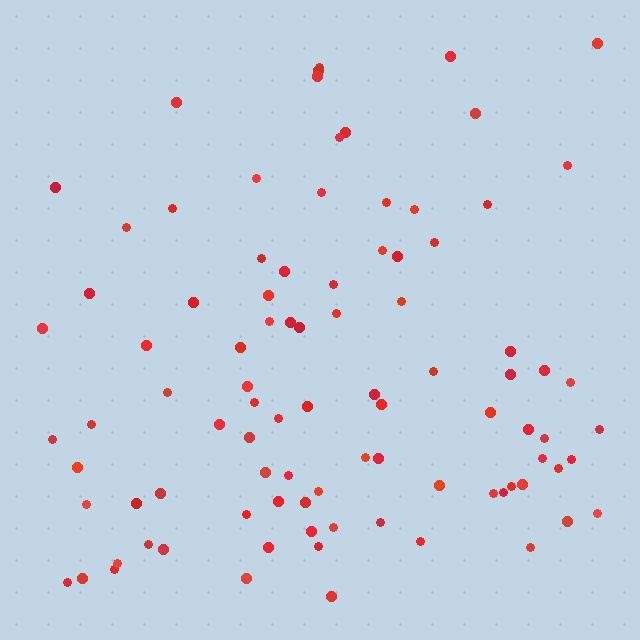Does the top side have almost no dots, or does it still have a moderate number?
Still a moderate number, just noticeably fewer than the bottom.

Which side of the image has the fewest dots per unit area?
The top.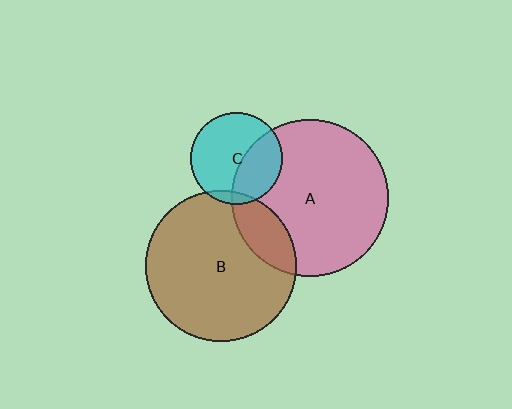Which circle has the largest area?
Circle A (pink).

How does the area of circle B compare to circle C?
Approximately 2.7 times.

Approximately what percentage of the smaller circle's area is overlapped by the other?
Approximately 5%.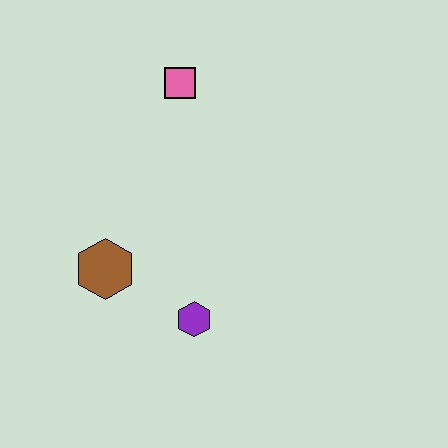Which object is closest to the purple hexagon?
The brown hexagon is closest to the purple hexagon.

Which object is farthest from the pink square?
The purple hexagon is farthest from the pink square.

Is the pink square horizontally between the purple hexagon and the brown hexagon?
Yes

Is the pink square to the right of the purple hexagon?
No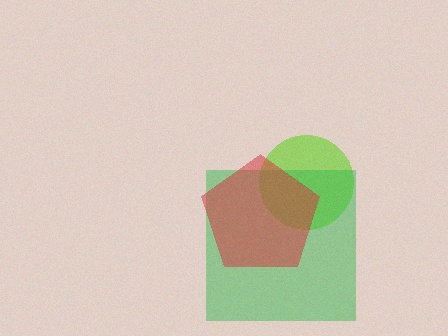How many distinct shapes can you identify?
There are 3 distinct shapes: a lime circle, a green square, a red pentagon.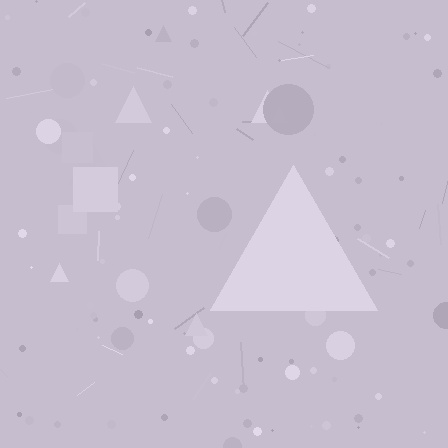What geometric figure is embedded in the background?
A triangle is embedded in the background.